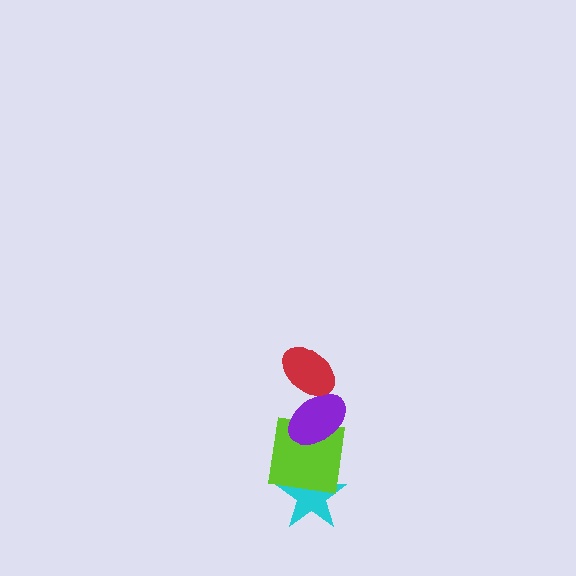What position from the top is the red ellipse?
The red ellipse is 1st from the top.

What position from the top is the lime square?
The lime square is 3rd from the top.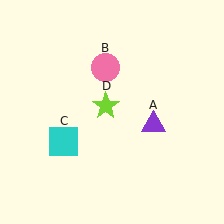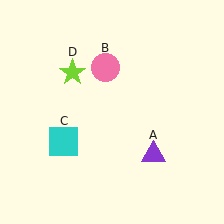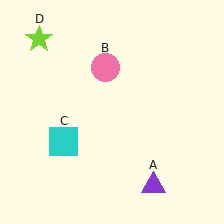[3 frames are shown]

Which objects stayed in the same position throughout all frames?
Pink circle (object B) and cyan square (object C) remained stationary.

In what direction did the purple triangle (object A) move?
The purple triangle (object A) moved down.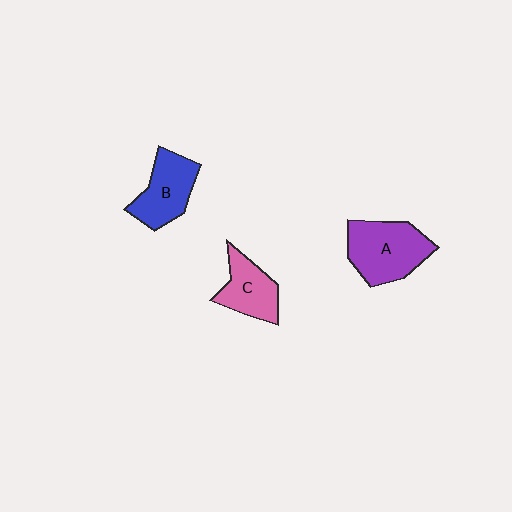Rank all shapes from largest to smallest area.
From largest to smallest: A (purple), B (blue), C (pink).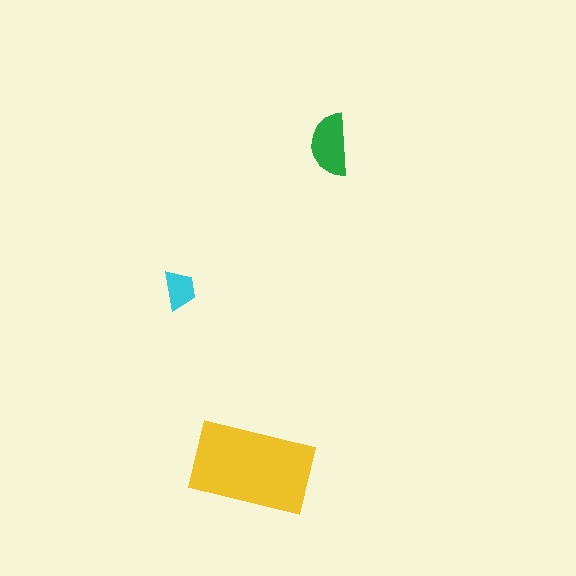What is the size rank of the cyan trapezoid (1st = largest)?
3rd.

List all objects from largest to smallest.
The yellow rectangle, the green semicircle, the cyan trapezoid.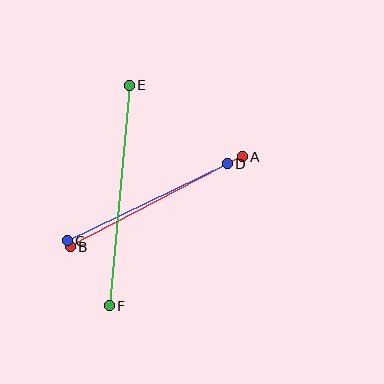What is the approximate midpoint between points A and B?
The midpoint is at approximately (156, 202) pixels.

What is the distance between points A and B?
The distance is approximately 194 pixels.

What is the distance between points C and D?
The distance is approximately 177 pixels.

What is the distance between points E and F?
The distance is approximately 221 pixels.